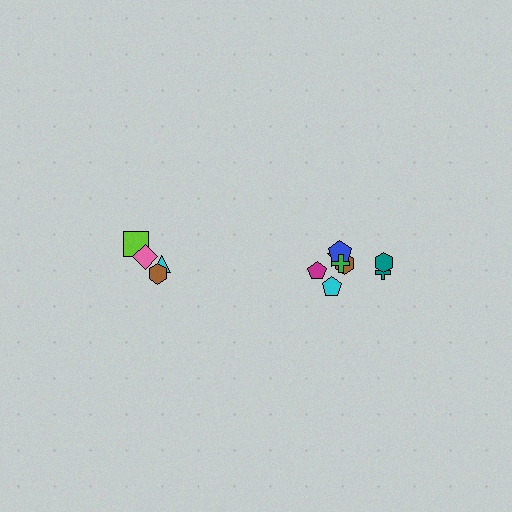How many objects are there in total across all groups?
There are 12 objects.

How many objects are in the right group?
There are 8 objects.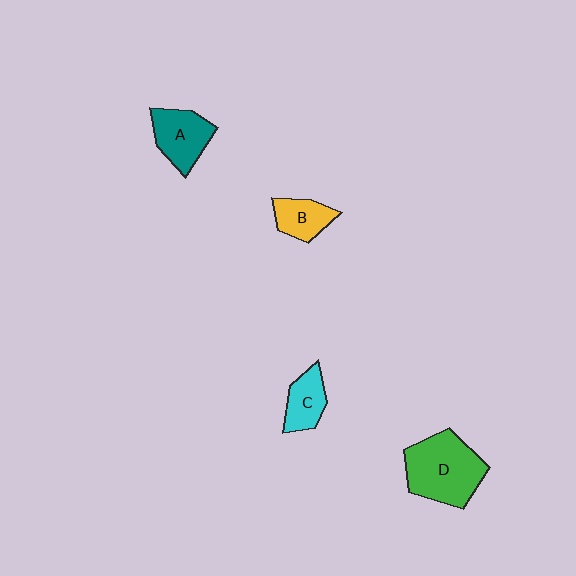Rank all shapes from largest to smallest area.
From largest to smallest: D (green), A (teal), C (cyan), B (yellow).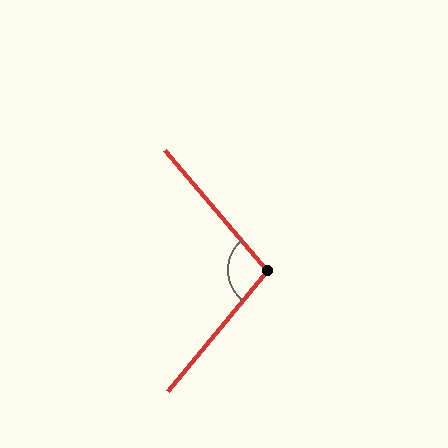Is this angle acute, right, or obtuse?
It is obtuse.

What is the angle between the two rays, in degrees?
Approximately 100 degrees.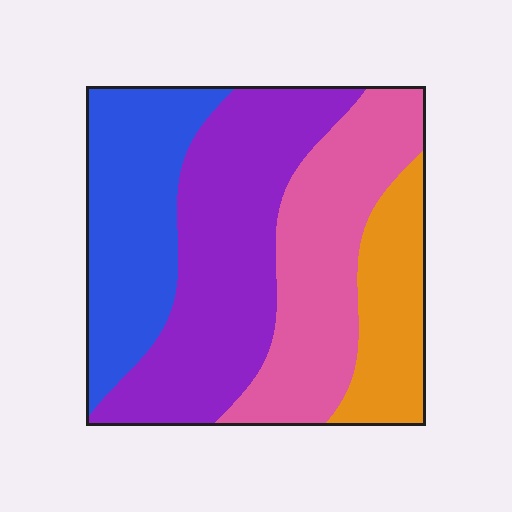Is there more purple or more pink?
Purple.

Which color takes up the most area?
Purple, at roughly 35%.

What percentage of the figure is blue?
Blue takes up about one quarter (1/4) of the figure.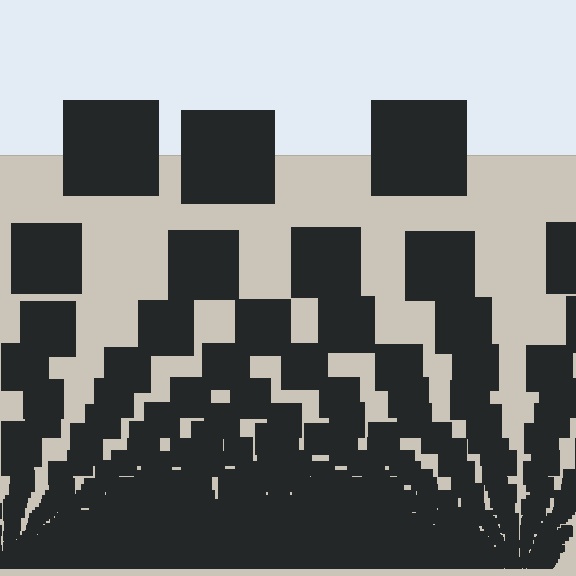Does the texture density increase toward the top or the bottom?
Density increases toward the bottom.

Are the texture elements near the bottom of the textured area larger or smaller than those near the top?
Smaller. The gradient is inverted — elements near the bottom are smaller and denser.